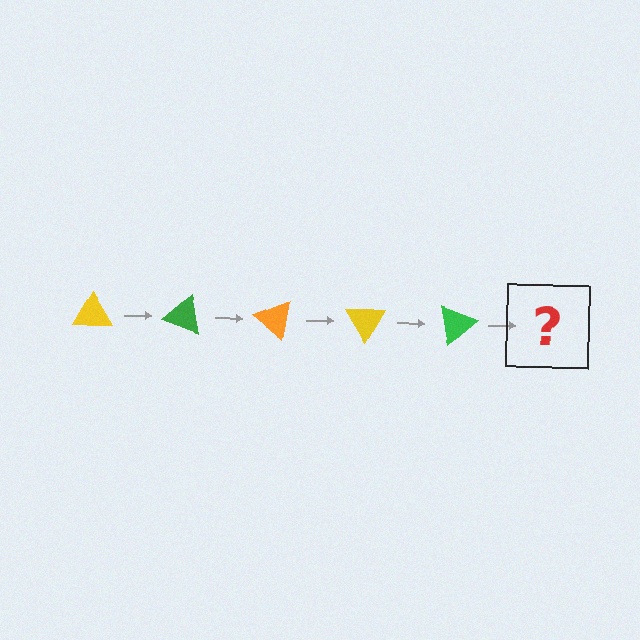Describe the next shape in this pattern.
It should be an orange triangle, rotated 100 degrees from the start.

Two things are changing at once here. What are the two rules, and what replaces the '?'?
The two rules are that it rotates 20 degrees each step and the color cycles through yellow, green, and orange. The '?' should be an orange triangle, rotated 100 degrees from the start.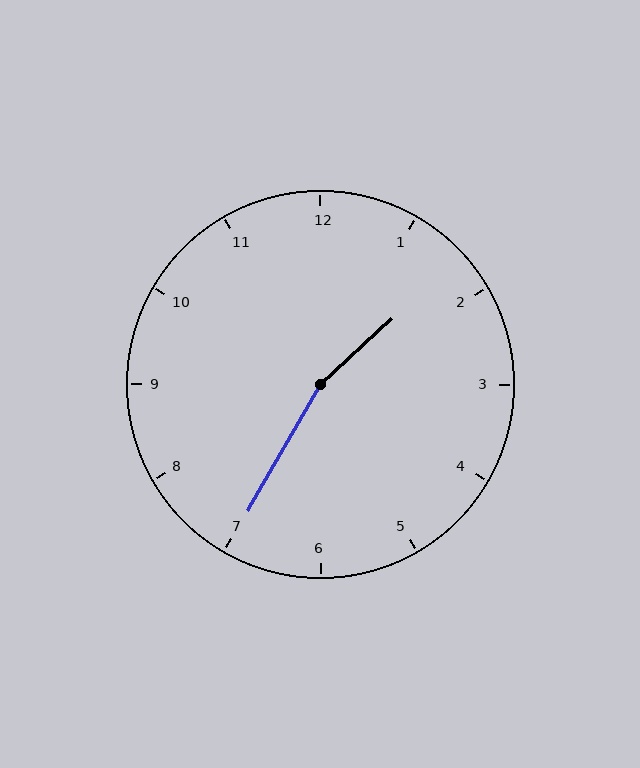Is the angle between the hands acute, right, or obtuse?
It is obtuse.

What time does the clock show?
1:35.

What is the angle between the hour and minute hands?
Approximately 162 degrees.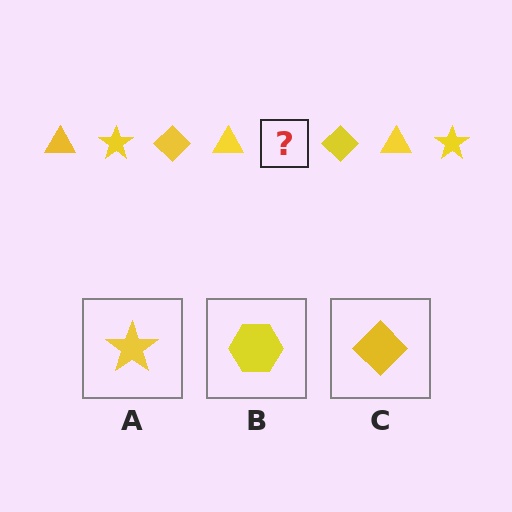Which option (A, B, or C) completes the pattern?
A.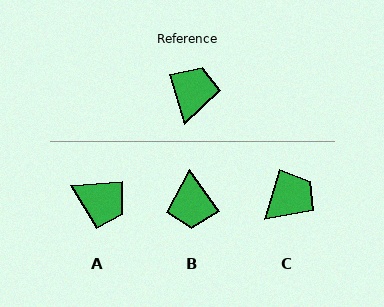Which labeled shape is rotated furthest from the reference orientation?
B, about 161 degrees away.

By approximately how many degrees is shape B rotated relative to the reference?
Approximately 161 degrees clockwise.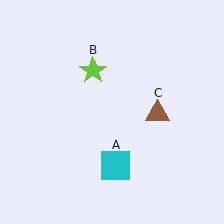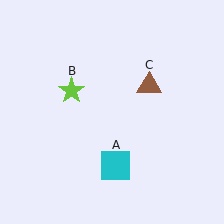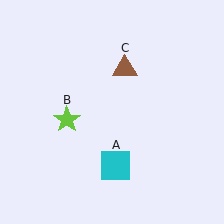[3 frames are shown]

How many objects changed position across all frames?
2 objects changed position: lime star (object B), brown triangle (object C).